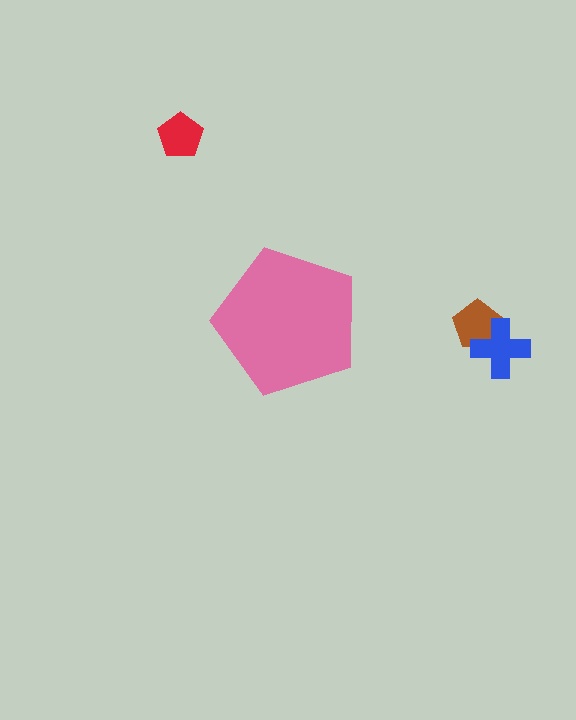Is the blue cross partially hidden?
No, the blue cross is fully visible.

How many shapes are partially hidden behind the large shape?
0 shapes are partially hidden.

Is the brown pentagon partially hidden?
No, the brown pentagon is fully visible.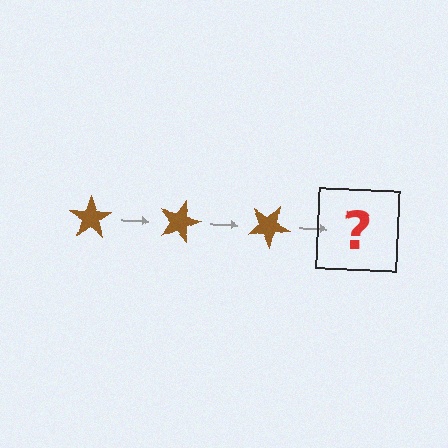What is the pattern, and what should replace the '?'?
The pattern is that the star rotates 15 degrees each step. The '?' should be a brown star rotated 45 degrees.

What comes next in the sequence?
The next element should be a brown star rotated 45 degrees.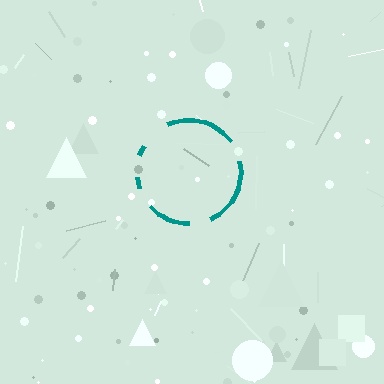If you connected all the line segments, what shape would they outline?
They would outline a circle.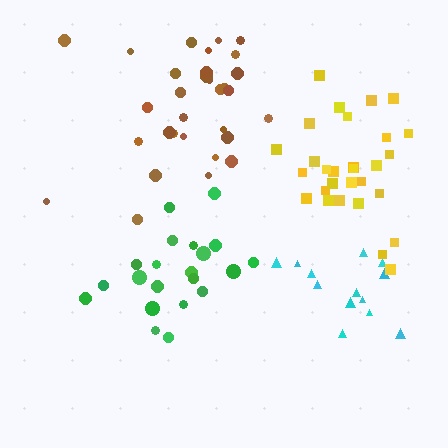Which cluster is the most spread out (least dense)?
Cyan.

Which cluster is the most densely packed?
Yellow.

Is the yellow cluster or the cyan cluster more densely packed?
Yellow.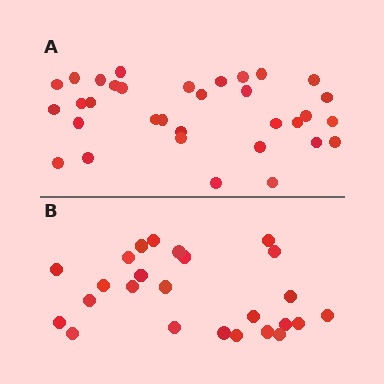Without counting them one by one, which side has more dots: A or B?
Region A (the top region) has more dots.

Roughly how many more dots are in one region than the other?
Region A has roughly 8 or so more dots than region B.